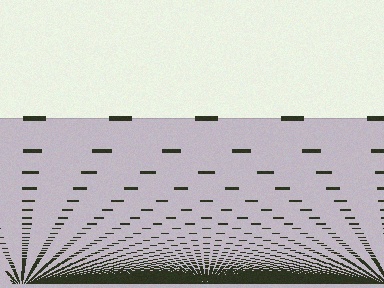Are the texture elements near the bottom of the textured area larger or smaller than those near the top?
Smaller. The gradient is inverted — elements near the bottom are smaller and denser.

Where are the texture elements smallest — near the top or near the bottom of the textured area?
Near the bottom.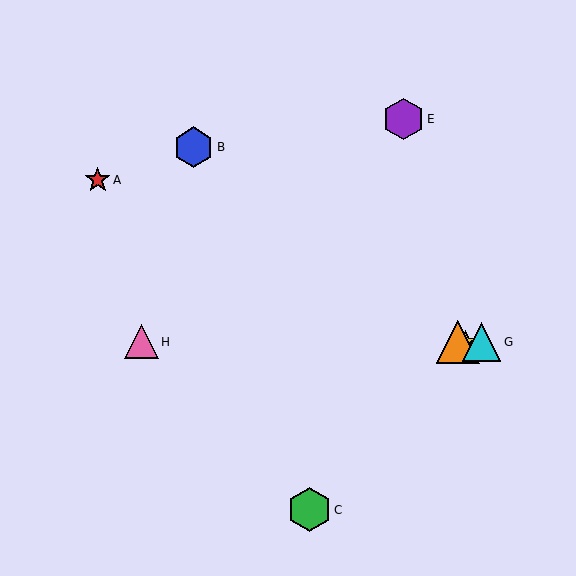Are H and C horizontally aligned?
No, H is at y≈342 and C is at y≈510.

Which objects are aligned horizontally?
Objects D, F, G, H are aligned horizontally.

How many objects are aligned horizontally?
4 objects (D, F, G, H) are aligned horizontally.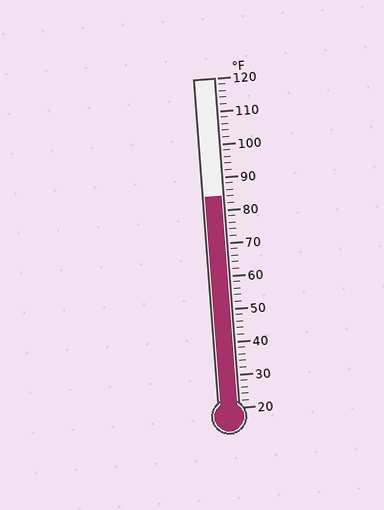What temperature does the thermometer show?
The thermometer shows approximately 84°F.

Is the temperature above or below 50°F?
The temperature is above 50°F.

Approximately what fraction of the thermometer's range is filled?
The thermometer is filled to approximately 65% of its range.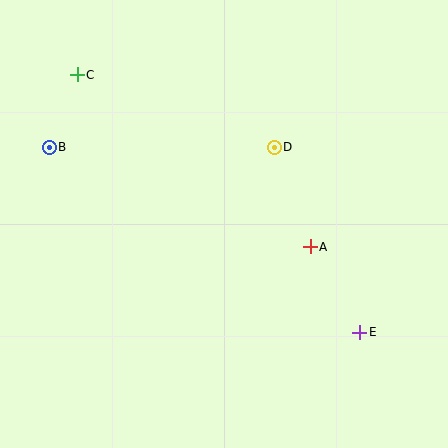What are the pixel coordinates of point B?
Point B is at (49, 147).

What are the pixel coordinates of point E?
Point E is at (360, 332).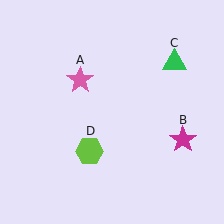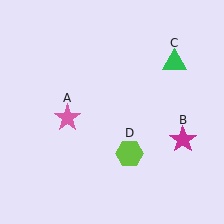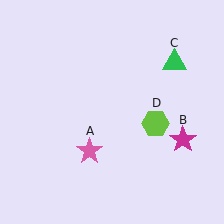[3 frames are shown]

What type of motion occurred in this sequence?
The pink star (object A), lime hexagon (object D) rotated counterclockwise around the center of the scene.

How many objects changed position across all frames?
2 objects changed position: pink star (object A), lime hexagon (object D).